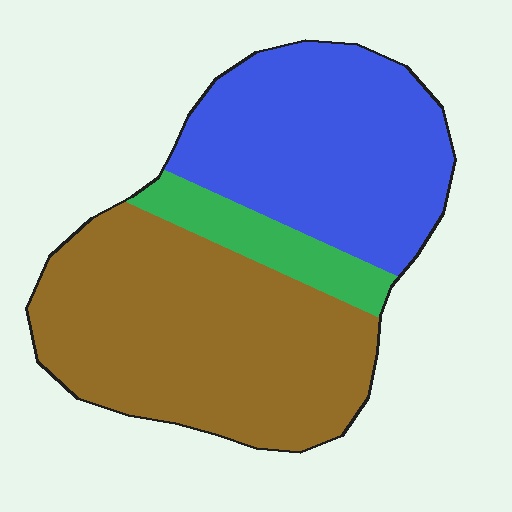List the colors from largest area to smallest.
From largest to smallest: brown, blue, green.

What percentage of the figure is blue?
Blue covers roughly 40% of the figure.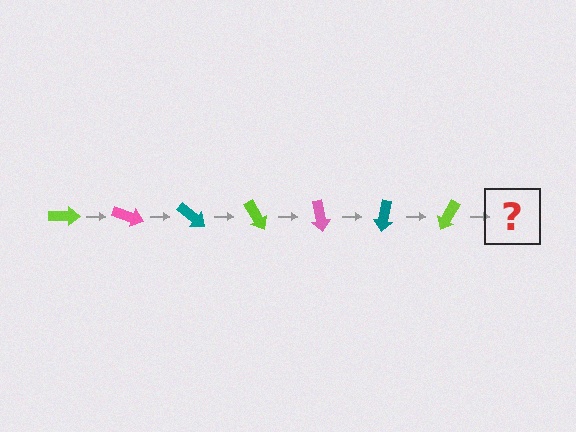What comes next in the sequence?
The next element should be a pink arrow, rotated 140 degrees from the start.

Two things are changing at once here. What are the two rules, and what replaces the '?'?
The two rules are that it rotates 20 degrees each step and the color cycles through lime, pink, and teal. The '?' should be a pink arrow, rotated 140 degrees from the start.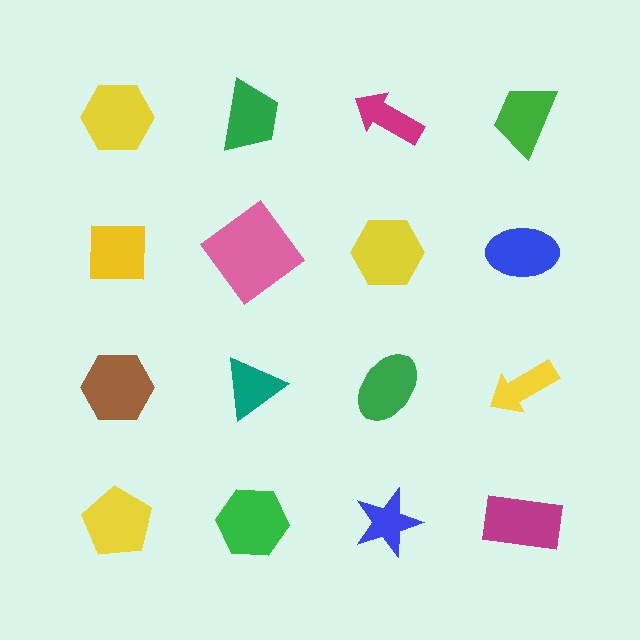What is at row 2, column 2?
A pink diamond.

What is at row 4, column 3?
A blue star.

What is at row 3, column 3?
A green ellipse.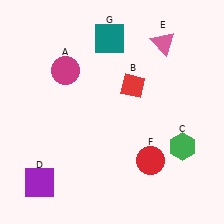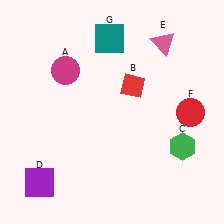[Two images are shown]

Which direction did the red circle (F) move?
The red circle (F) moved up.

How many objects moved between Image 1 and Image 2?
1 object moved between the two images.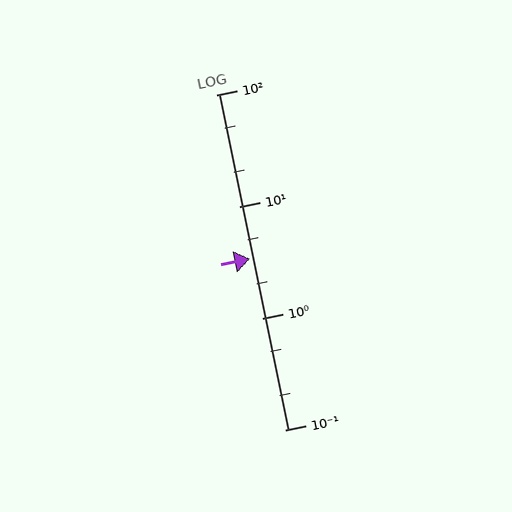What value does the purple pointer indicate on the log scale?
The pointer indicates approximately 3.4.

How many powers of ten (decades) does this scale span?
The scale spans 3 decades, from 0.1 to 100.